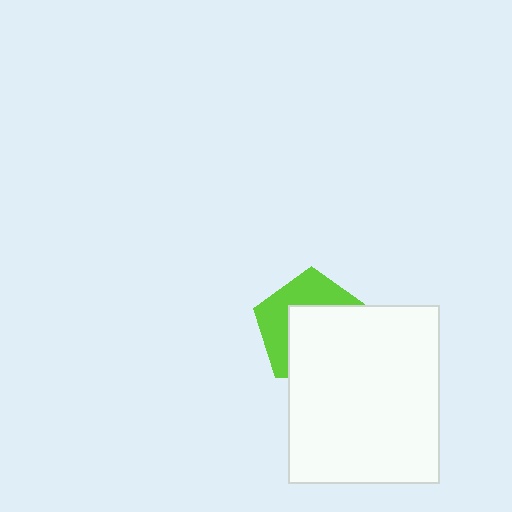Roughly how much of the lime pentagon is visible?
A small part of it is visible (roughly 43%).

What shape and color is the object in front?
The object in front is a white rectangle.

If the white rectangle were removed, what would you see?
You would see the complete lime pentagon.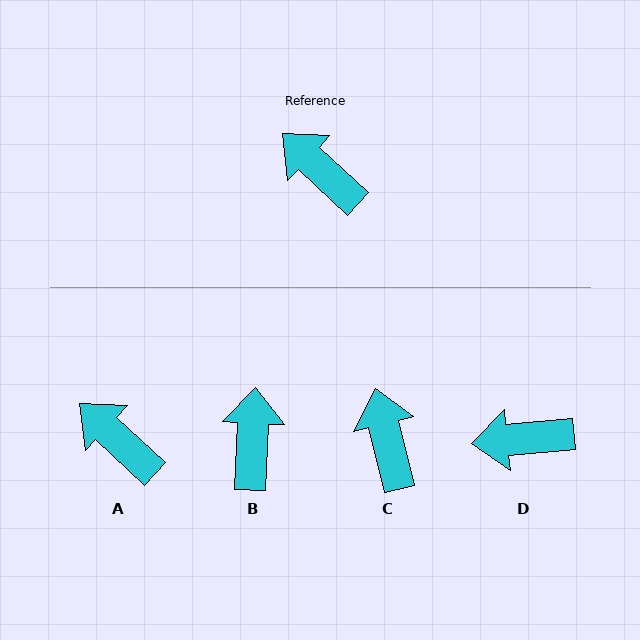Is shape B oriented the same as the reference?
No, it is off by about 50 degrees.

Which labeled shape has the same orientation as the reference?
A.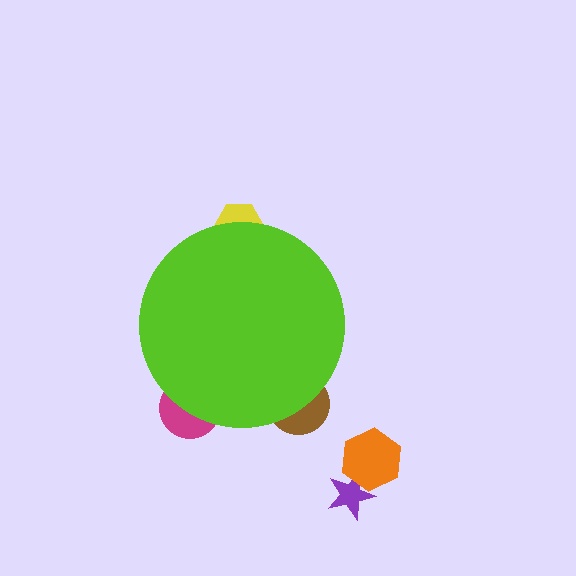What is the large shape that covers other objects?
A lime circle.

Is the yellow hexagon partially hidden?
Yes, the yellow hexagon is partially hidden behind the lime circle.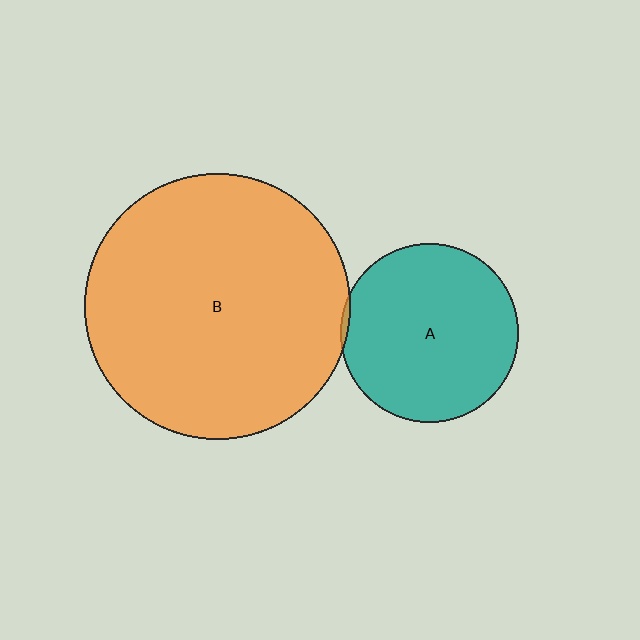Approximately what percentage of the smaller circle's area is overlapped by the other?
Approximately 5%.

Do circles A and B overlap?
Yes.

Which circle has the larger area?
Circle B (orange).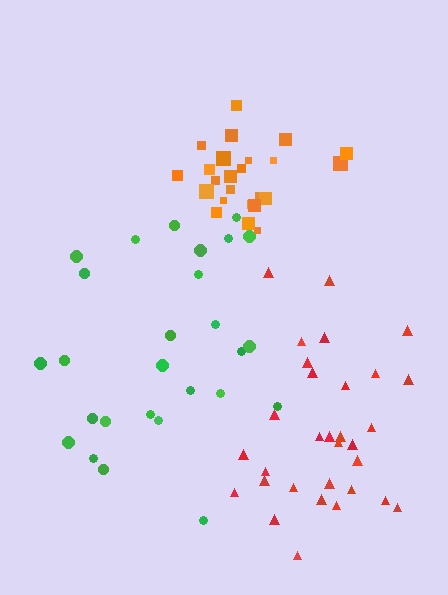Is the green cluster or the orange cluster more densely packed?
Orange.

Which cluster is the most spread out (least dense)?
Green.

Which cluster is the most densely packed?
Orange.